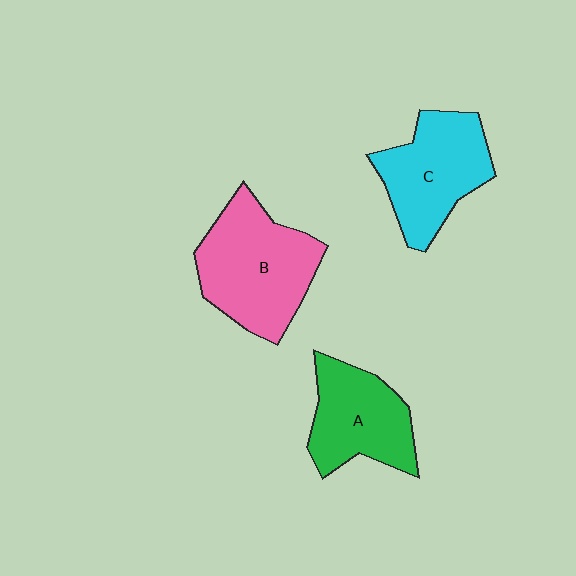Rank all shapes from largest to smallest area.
From largest to smallest: B (pink), C (cyan), A (green).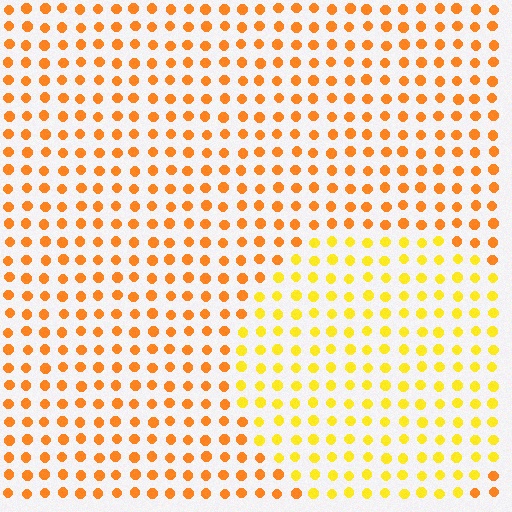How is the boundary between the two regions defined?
The boundary is defined purely by a slight shift in hue (about 28 degrees). Spacing, size, and orientation are identical on both sides.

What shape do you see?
I see a circle.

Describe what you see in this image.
The image is filled with small orange elements in a uniform arrangement. A circle-shaped region is visible where the elements are tinted to a slightly different hue, forming a subtle color boundary.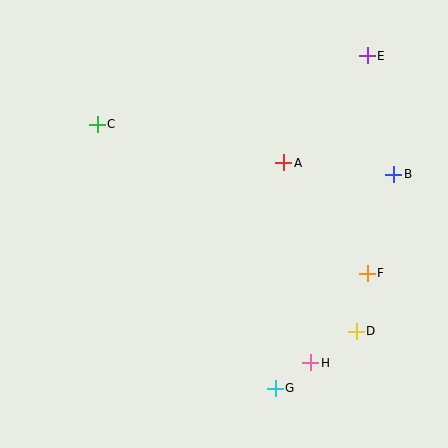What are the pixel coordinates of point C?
Point C is at (97, 124).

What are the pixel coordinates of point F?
Point F is at (367, 273).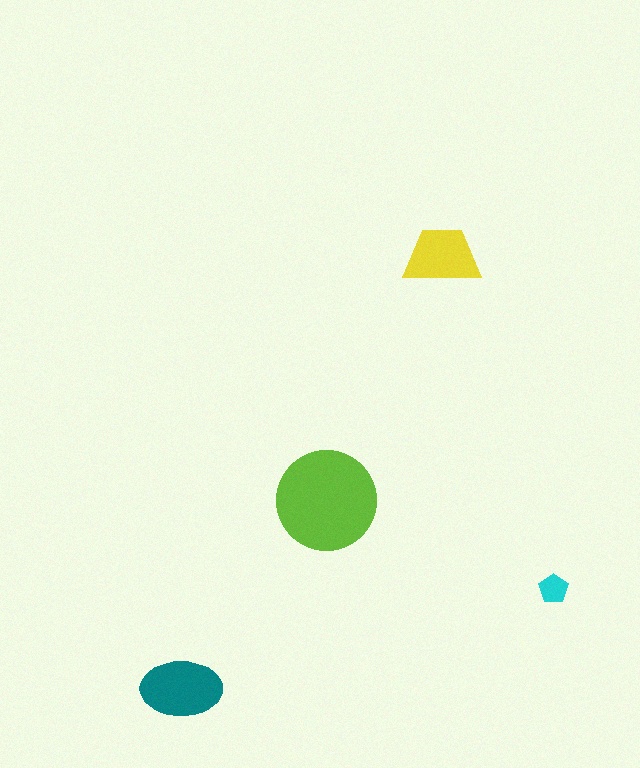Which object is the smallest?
The cyan pentagon.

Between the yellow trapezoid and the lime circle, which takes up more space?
The lime circle.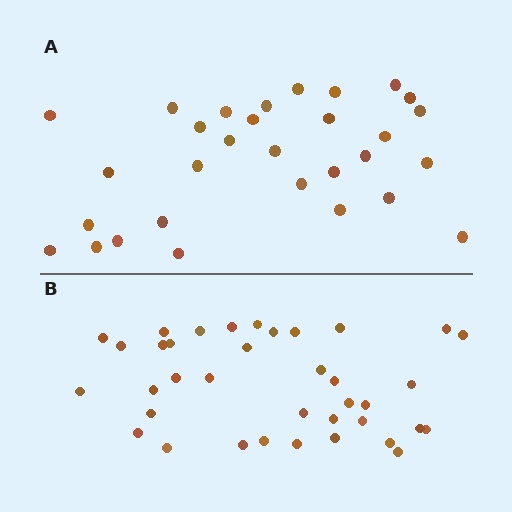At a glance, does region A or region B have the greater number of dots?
Region B (the bottom region) has more dots.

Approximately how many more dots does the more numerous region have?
Region B has roughly 8 or so more dots than region A.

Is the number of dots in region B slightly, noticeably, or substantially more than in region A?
Region B has only slightly more — the two regions are fairly close. The ratio is roughly 1.2 to 1.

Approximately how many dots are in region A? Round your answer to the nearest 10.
About 30 dots.